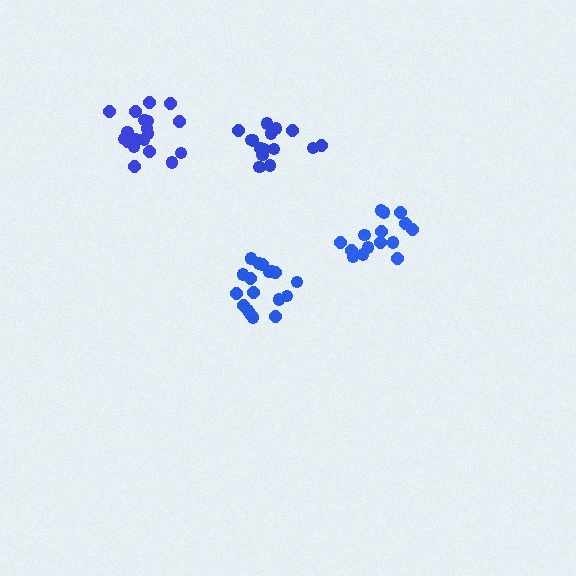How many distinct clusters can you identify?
There are 4 distinct clusters.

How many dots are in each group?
Group 1: 19 dots, Group 2: 15 dots, Group 3: 15 dots, Group 4: 18 dots (67 total).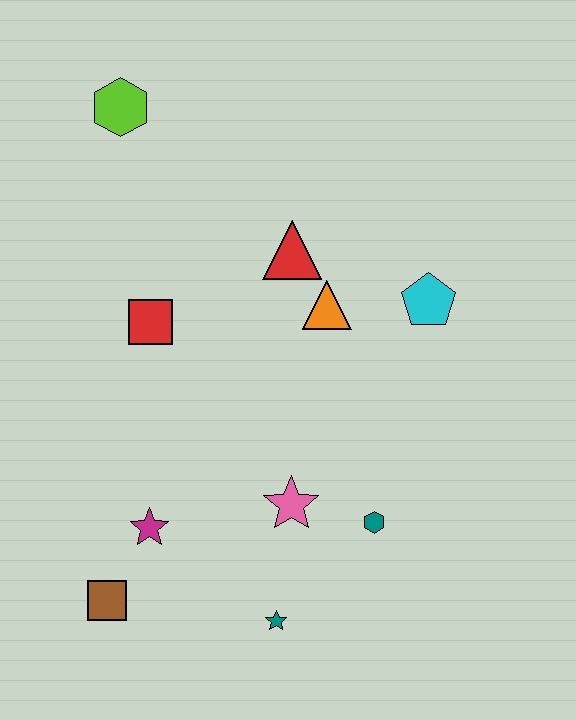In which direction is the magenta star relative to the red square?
The magenta star is below the red square.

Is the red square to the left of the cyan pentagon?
Yes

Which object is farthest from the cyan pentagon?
The brown square is farthest from the cyan pentagon.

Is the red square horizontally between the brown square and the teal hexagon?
Yes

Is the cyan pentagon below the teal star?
No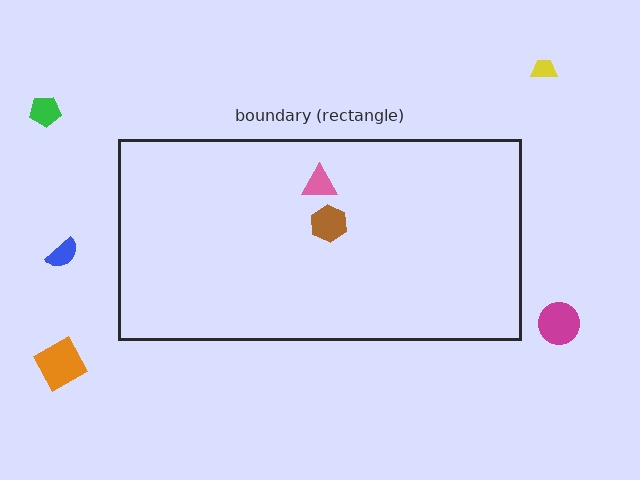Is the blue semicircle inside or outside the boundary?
Outside.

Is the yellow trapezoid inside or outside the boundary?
Outside.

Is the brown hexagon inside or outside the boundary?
Inside.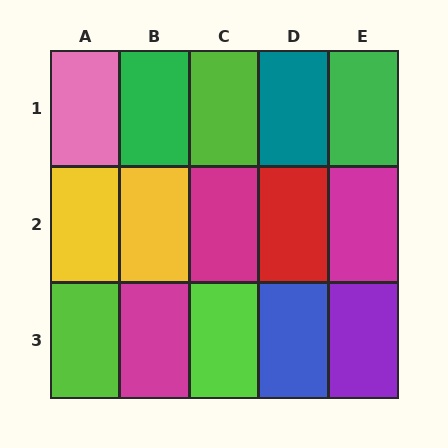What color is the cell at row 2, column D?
Red.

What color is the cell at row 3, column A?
Lime.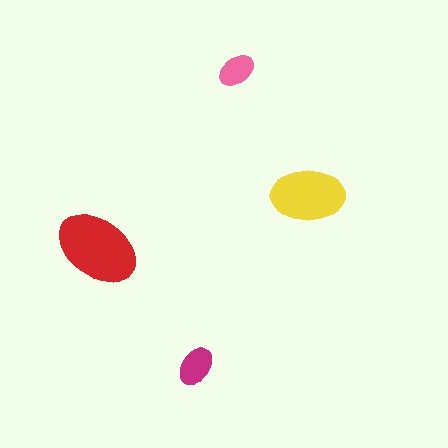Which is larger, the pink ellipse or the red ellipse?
The red one.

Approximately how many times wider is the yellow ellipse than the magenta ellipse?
About 2 times wider.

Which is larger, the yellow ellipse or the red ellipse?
The red one.